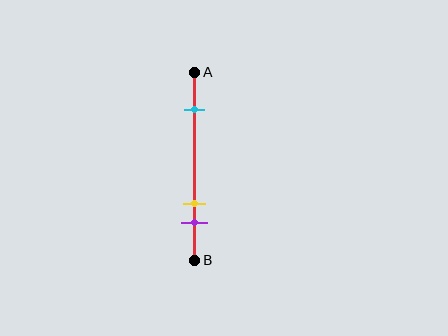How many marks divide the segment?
There are 3 marks dividing the segment.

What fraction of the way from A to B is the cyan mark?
The cyan mark is approximately 20% (0.2) of the way from A to B.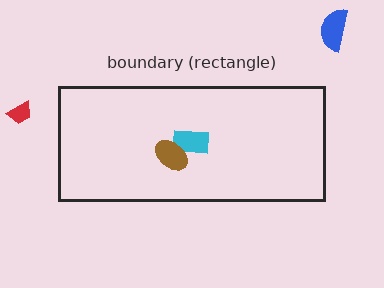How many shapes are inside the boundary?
2 inside, 2 outside.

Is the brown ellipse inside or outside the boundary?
Inside.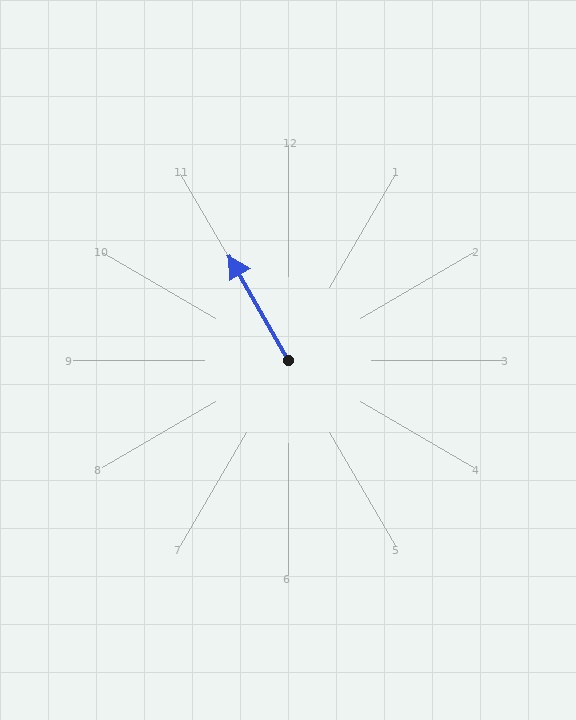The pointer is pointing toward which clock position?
Roughly 11 o'clock.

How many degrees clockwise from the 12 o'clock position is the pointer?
Approximately 331 degrees.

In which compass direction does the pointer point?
Northwest.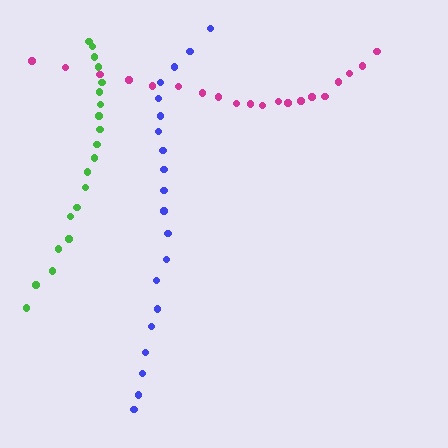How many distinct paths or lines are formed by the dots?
There are 3 distinct paths.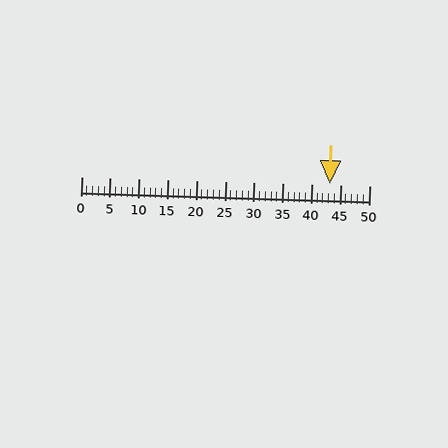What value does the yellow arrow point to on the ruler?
The yellow arrow points to approximately 43.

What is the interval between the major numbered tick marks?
The major tick marks are spaced 5 units apart.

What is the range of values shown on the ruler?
The ruler shows values from 0 to 50.